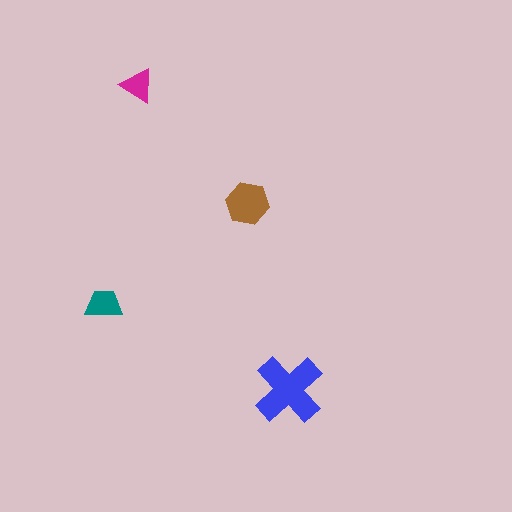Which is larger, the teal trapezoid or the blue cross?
The blue cross.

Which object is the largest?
The blue cross.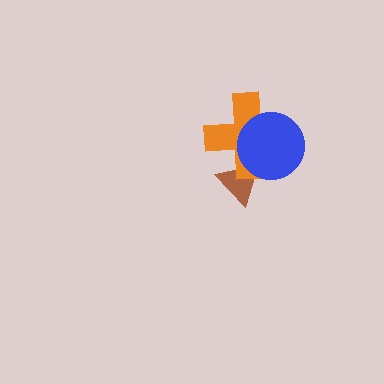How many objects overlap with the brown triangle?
2 objects overlap with the brown triangle.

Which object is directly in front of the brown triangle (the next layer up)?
The orange cross is directly in front of the brown triangle.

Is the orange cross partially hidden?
Yes, it is partially covered by another shape.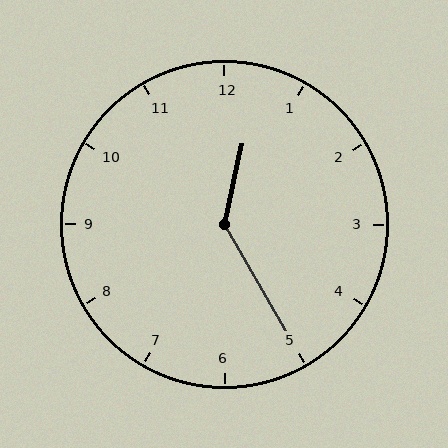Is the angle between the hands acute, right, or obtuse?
It is obtuse.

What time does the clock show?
12:25.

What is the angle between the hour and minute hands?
Approximately 138 degrees.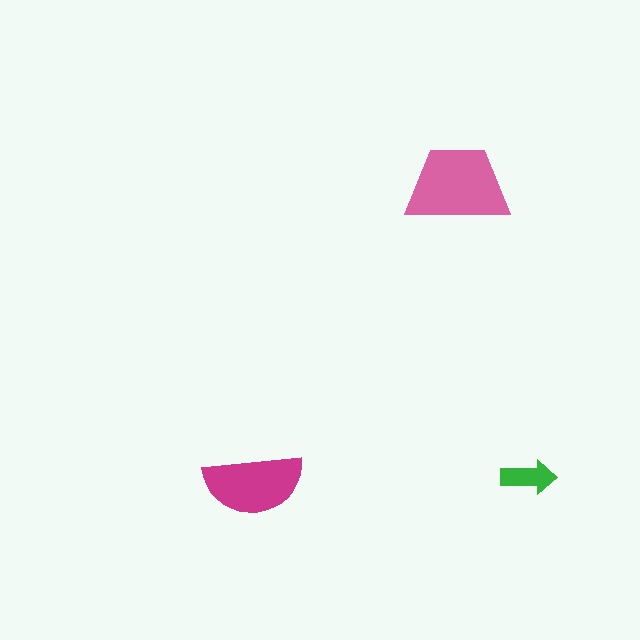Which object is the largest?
The pink trapezoid.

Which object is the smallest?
The green arrow.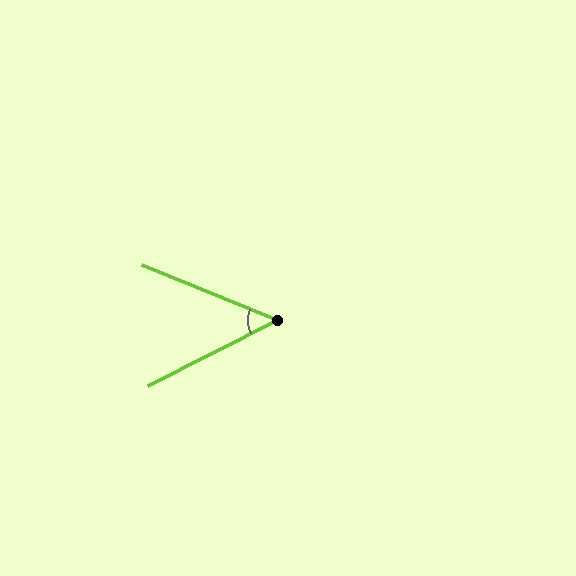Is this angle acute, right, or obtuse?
It is acute.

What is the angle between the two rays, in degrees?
Approximately 49 degrees.